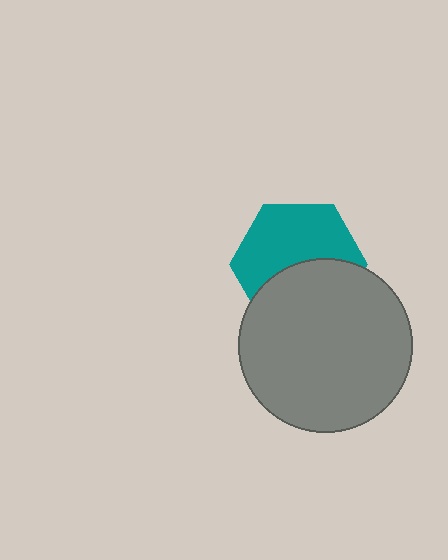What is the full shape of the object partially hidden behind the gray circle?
The partially hidden object is a teal hexagon.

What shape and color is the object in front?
The object in front is a gray circle.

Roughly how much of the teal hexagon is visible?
About half of it is visible (roughly 56%).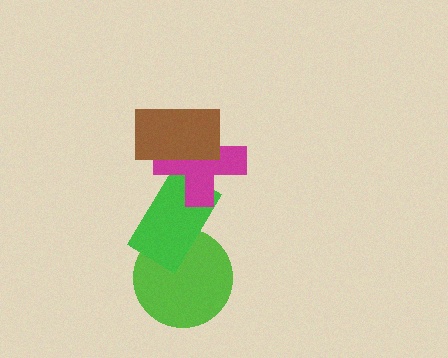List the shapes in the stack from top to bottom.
From top to bottom: the brown rectangle, the magenta cross, the green rectangle, the lime circle.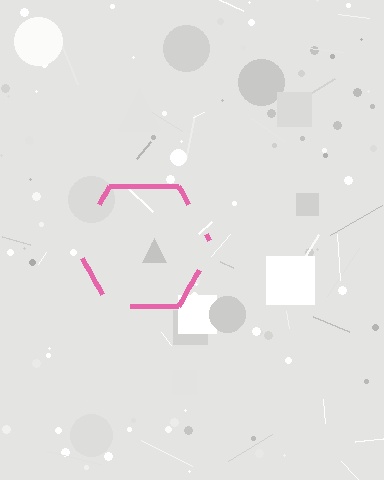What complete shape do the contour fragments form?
The contour fragments form a hexagon.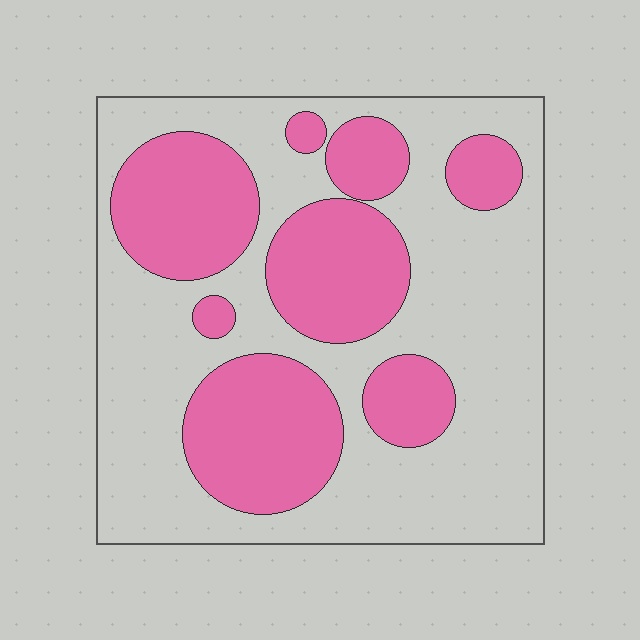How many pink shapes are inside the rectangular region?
8.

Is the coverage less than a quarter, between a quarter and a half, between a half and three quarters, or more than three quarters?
Between a quarter and a half.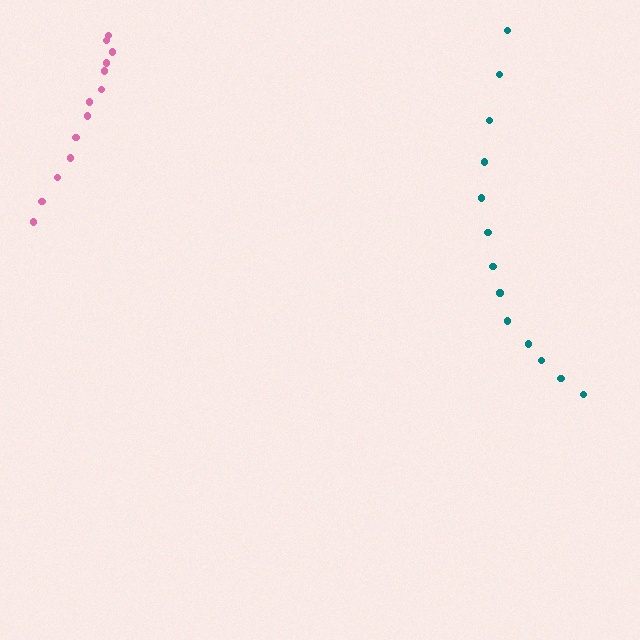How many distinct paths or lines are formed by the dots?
There are 2 distinct paths.